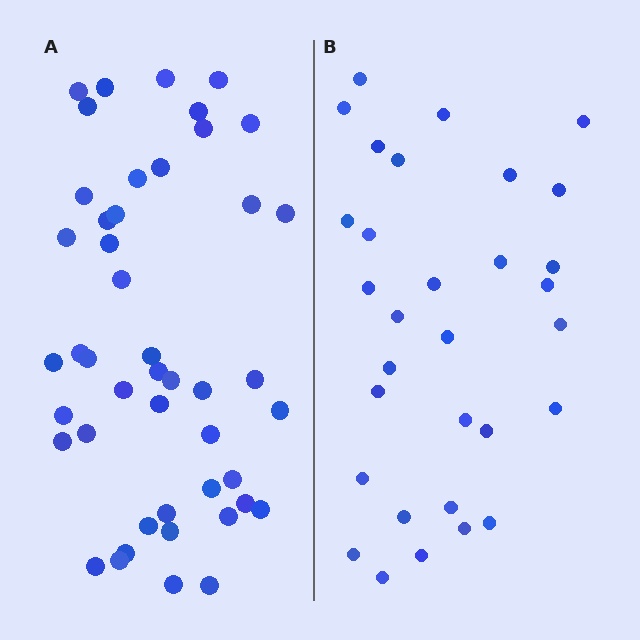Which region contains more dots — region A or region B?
Region A (the left region) has more dots.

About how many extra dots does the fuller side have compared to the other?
Region A has approximately 15 more dots than region B.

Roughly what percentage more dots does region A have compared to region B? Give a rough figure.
About 50% more.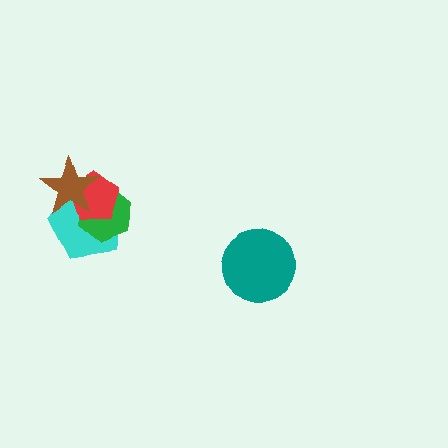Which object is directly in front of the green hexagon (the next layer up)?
The red pentagon is directly in front of the green hexagon.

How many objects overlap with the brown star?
3 objects overlap with the brown star.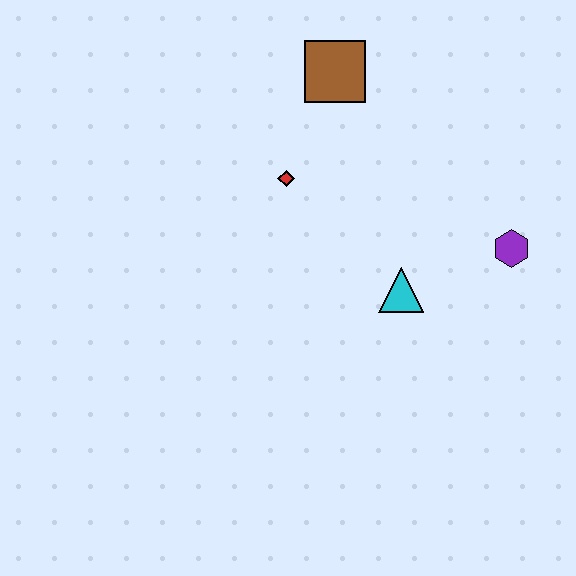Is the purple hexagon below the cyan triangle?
No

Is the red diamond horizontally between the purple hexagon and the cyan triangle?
No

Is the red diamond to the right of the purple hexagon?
No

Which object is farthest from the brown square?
The purple hexagon is farthest from the brown square.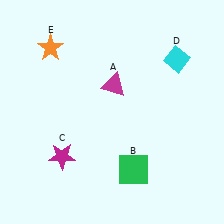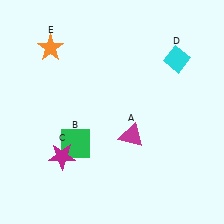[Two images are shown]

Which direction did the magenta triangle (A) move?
The magenta triangle (A) moved down.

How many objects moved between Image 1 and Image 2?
2 objects moved between the two images.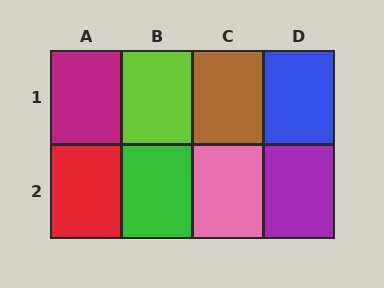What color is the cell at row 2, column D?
Purple.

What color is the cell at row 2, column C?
Pink.